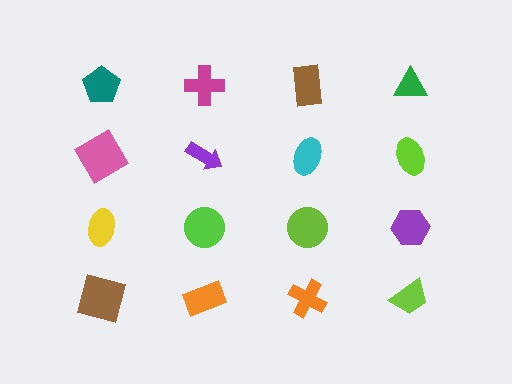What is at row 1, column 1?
A teal pentagon.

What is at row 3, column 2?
A lime circle.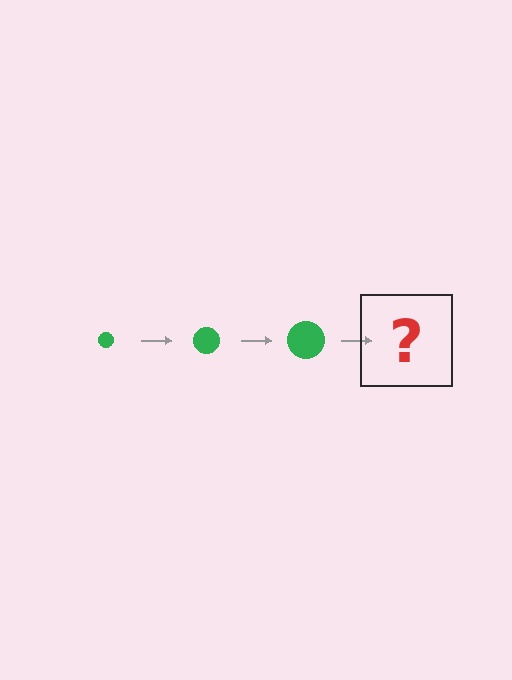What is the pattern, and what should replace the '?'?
The pattern is that the circle gets progressively larger each step. The '?' should be a green circle, larger than the previous one.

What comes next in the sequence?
The next element should be a green circle, larger than the previous one.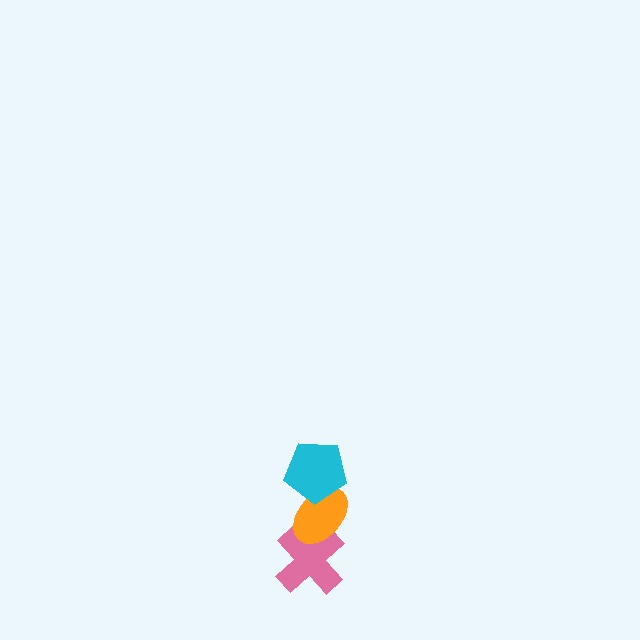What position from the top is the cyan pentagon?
The cyan pentagon is 1st from the top.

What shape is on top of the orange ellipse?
The cyan pentagon is on top of the orange ellipse.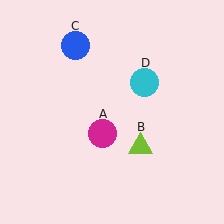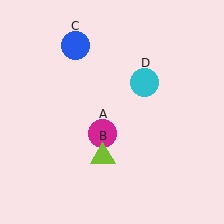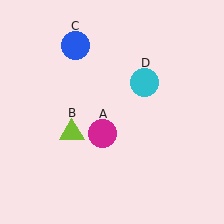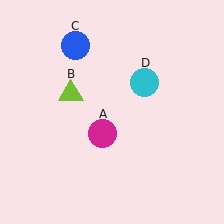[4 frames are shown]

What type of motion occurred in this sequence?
The lime triangle (object B) rotated clockwise around the center of the scene.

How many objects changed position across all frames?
1 object changed position: lime triangle (object B).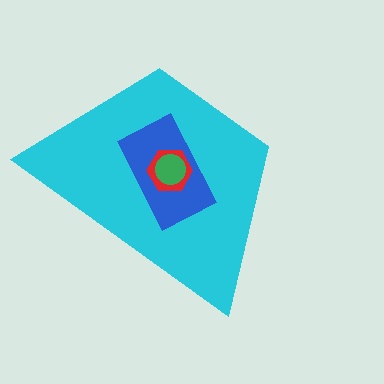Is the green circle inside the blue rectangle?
Yes.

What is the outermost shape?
The cyan trapezoid.